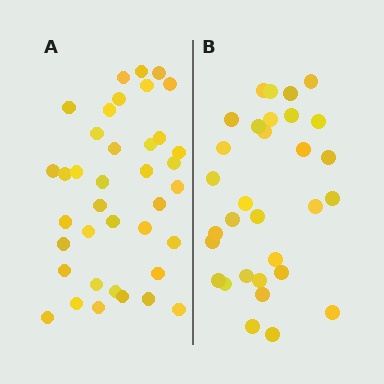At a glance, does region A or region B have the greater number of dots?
Region A (the left region) has more dots.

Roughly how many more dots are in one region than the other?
Region A has roughly 8 or so more dots than region B.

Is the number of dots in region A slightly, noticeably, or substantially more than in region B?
Region A has only slightly more — the two regions are fairly close. The ratio is roughly 1.2 to 1.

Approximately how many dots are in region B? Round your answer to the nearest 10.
About 30 dots. (The exact count is 31, which rounds to 30.)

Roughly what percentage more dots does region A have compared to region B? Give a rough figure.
About 25% more.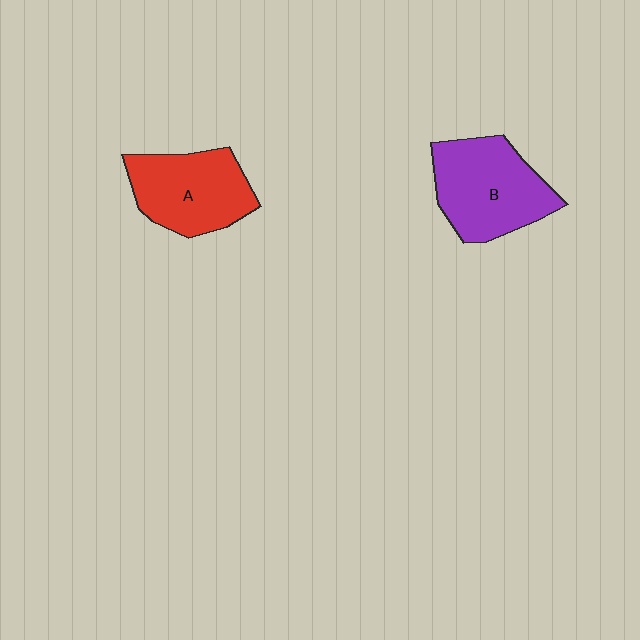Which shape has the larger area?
Shape B (purple).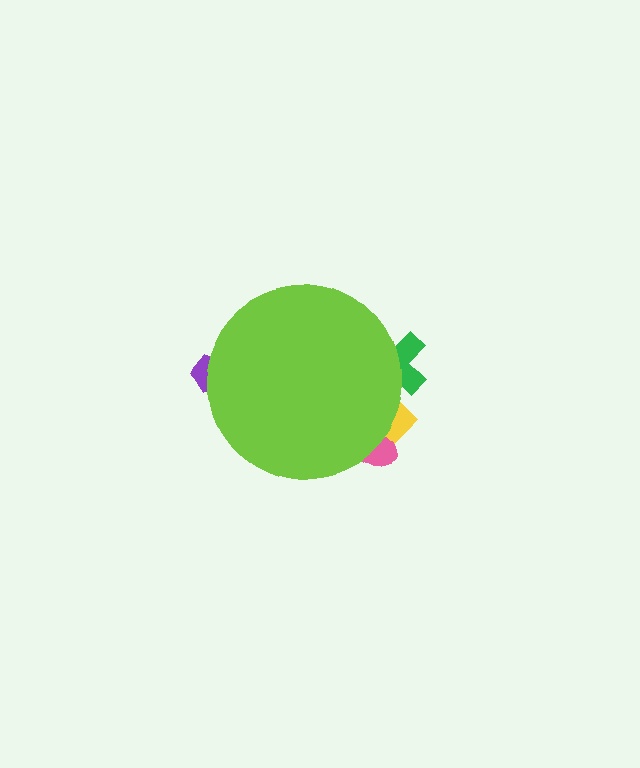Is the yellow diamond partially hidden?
Yes, the yellow diamond is partially hidden behind the lime circle.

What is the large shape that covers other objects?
A lime circle.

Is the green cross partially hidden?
Yes, the green cross is partially hidden behind the lime circle.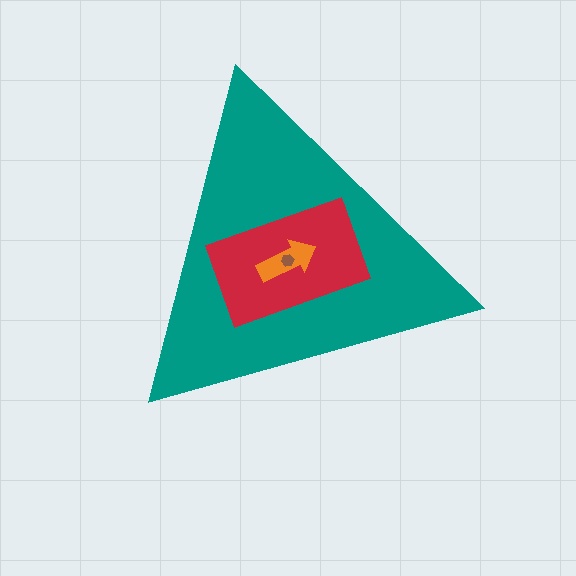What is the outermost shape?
The teal triangle.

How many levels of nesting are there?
4.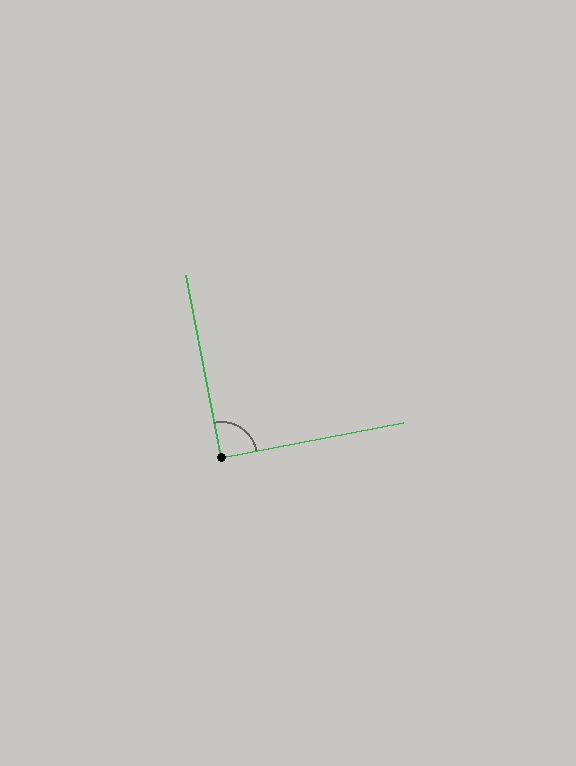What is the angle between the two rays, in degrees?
Approximately 90 degrees.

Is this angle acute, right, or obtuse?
It is approximately a right angle.